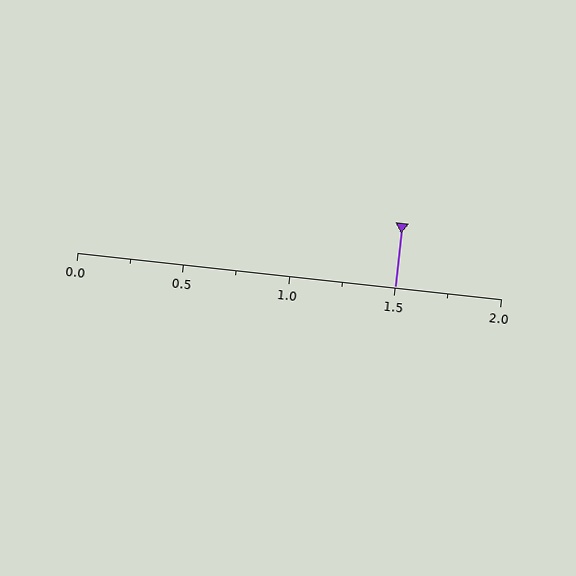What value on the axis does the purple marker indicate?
The marker indicates approximately 1.5.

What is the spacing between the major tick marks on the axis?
The major ticks are spaced 0.5 apart.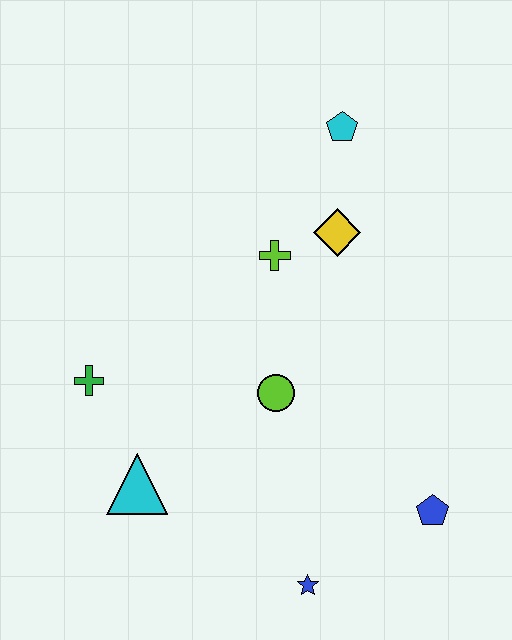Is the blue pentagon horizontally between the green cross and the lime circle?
No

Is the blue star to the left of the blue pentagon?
Yes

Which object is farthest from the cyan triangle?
The cyan pentagon is farthest from the cyan triangle.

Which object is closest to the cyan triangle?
The green cross is closest to the cyan triangle.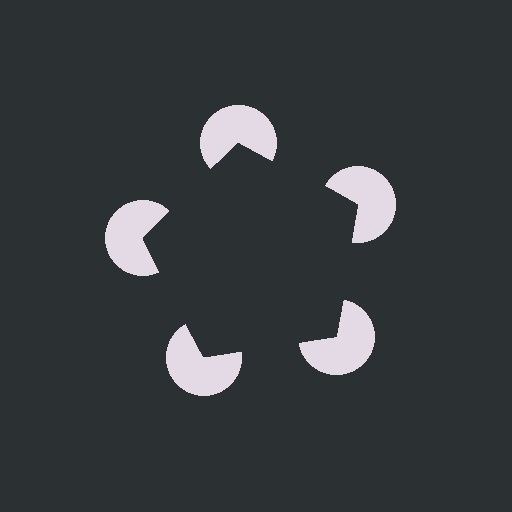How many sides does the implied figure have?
5 sides.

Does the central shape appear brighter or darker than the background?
It typically appears slightly darker than the background, even though no actual brightness change is drawn.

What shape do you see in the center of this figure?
An illusory pentagon — its edges are inferred from the aligned wedge cuts in the pac-man discs, not physically drawn.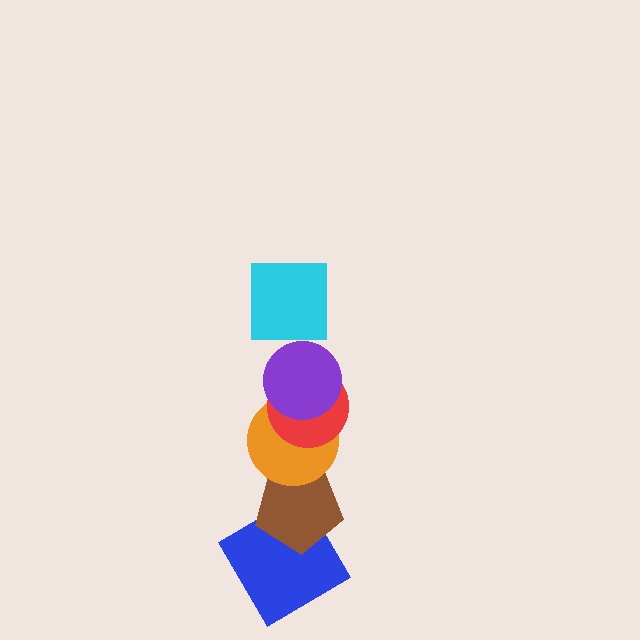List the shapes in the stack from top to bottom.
From top to bottom: the cyan square, the purple circle, the red circle, the orange circle, the brown pentagon, the blue diamond.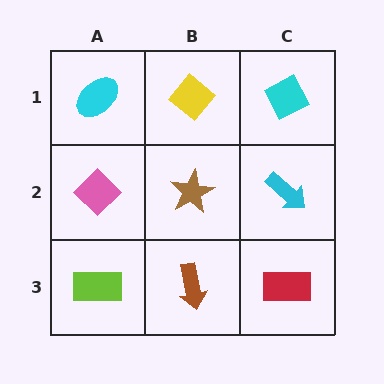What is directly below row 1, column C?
A cyan arrow.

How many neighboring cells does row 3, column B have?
3.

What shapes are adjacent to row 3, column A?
A pink diamond (row 2, column A), a brown arrow (row 3, column B).